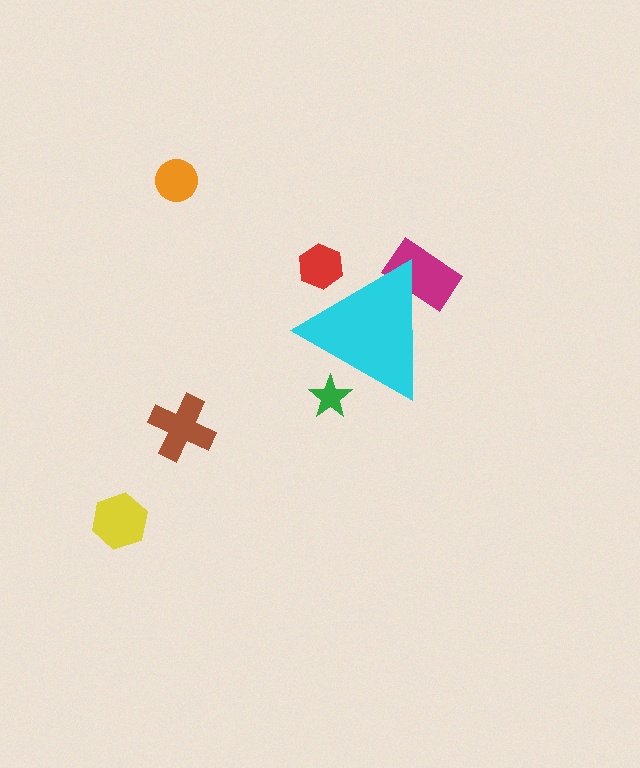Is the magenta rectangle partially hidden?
Yes, the magenta rectangle is partially hidden behind the cyan triangle.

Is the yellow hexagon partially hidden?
No, the yellow hexagon is fully visible.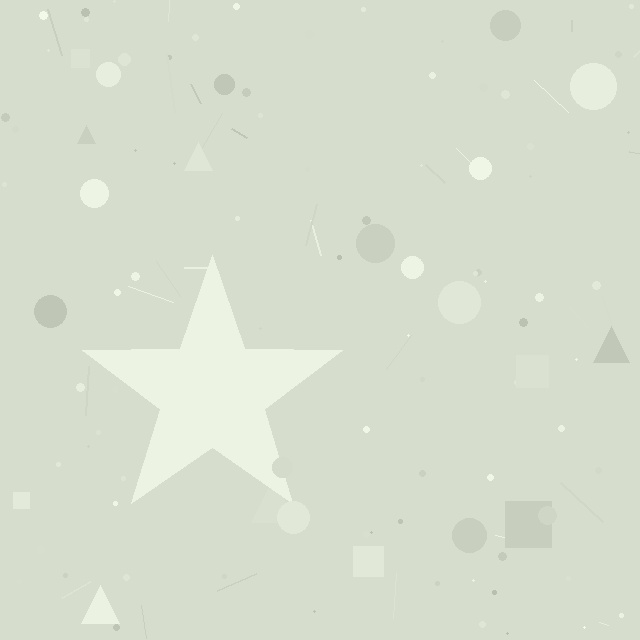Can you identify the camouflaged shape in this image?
The camouflaged shape is a star.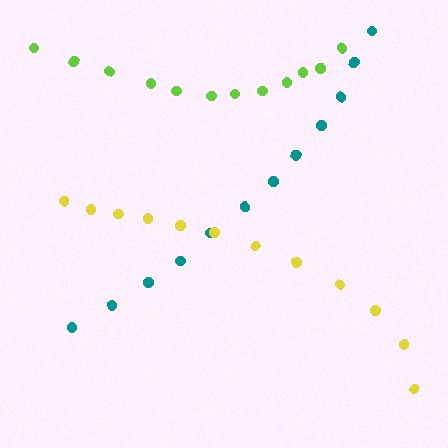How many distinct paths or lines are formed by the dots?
There are 3 distinct paths.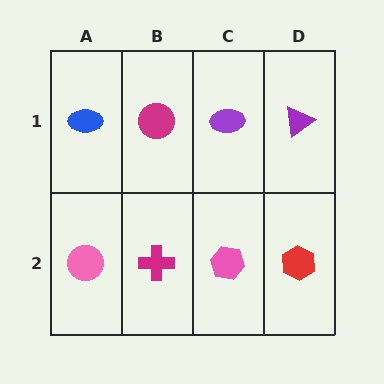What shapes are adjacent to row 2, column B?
A magenta circle (row 1, column B), a pink circle (row 2, column A), a pink hexagon (row 2, column C).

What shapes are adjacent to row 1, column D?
A red hexagon (row 2, column D), a purple ellipse (row 1, column C).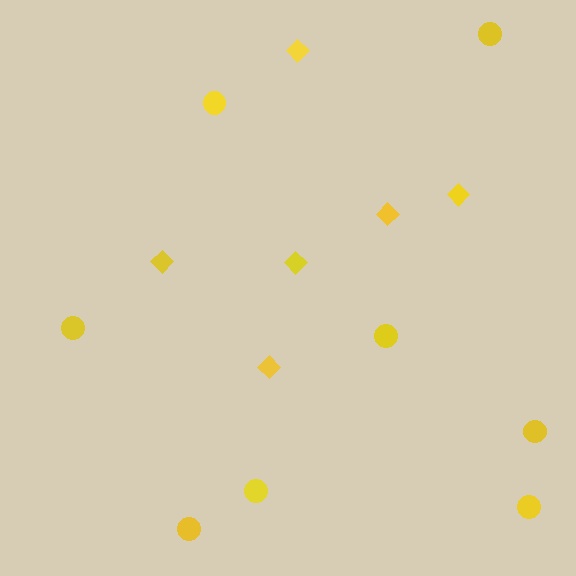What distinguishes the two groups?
There are 2 groups: one group of diamonds (6) and one group of circles (8).